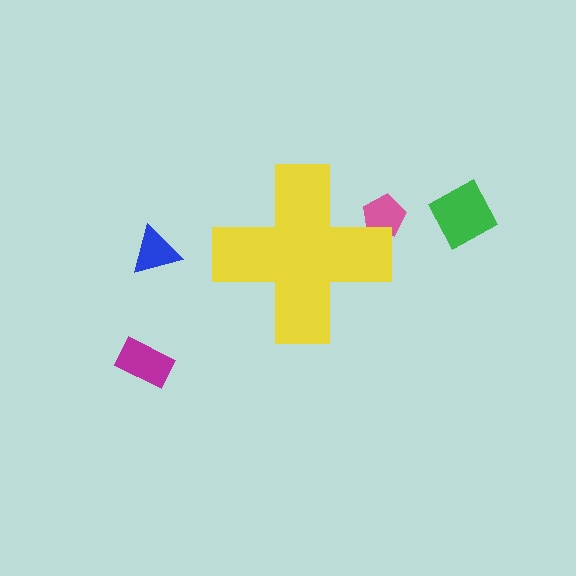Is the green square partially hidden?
No, the green square is fully visible.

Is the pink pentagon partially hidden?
Yes, the pink pentagon is partially hidden behind the yellow cross.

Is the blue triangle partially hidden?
No, the blue triangle is fully visible.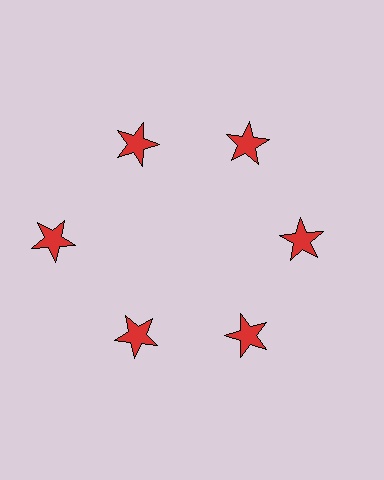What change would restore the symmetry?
The symmetry would be restored by moving it inward, back onto the ring so that all 6 stars sit at equal angles and equal distance from the center.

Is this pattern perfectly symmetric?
No. The 6 red stars are arranged in a ring, but one element near the 9 o'clock position is pushed outward from the center, breaking the 6-fold rotational symmetry.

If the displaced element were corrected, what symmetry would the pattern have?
It would have 6-fold rotational symmetry — the pattern would map onto itself every 60 degrees.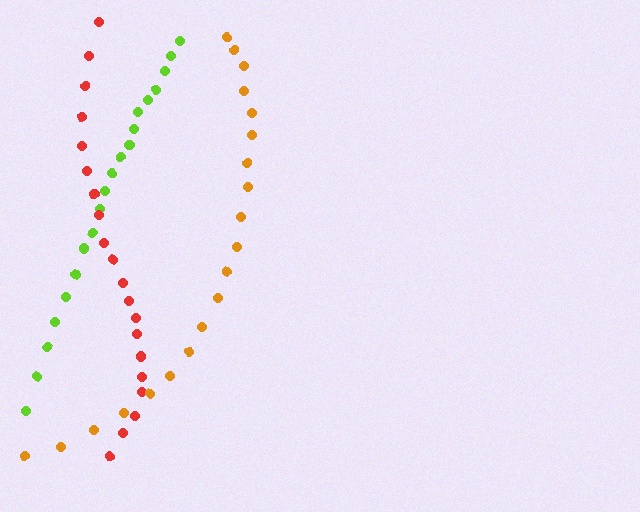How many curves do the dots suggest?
There are 3 distinct paths.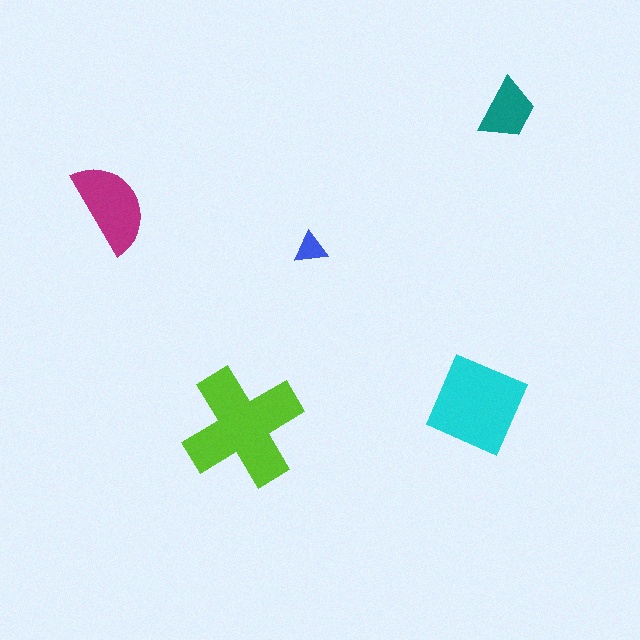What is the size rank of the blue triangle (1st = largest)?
5th.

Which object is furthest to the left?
The magenta semicircle is leftmost.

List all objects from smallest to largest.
The blue triangle, the teal trapezoid, the magenta semicircle, the cyan square, the lime cross.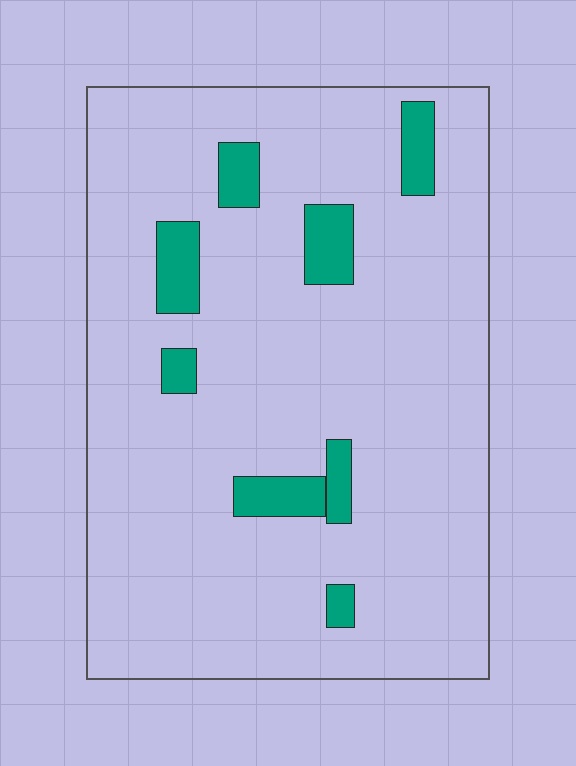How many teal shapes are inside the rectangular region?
8.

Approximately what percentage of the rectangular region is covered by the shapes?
Approximately 10%.